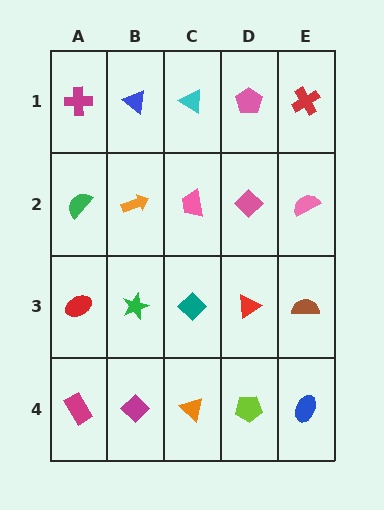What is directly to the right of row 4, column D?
A blue ellipse.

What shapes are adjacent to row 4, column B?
A green star (row 3, column B), a magenta rectangle (row 4, column A), an orange triangle (row 4, column C).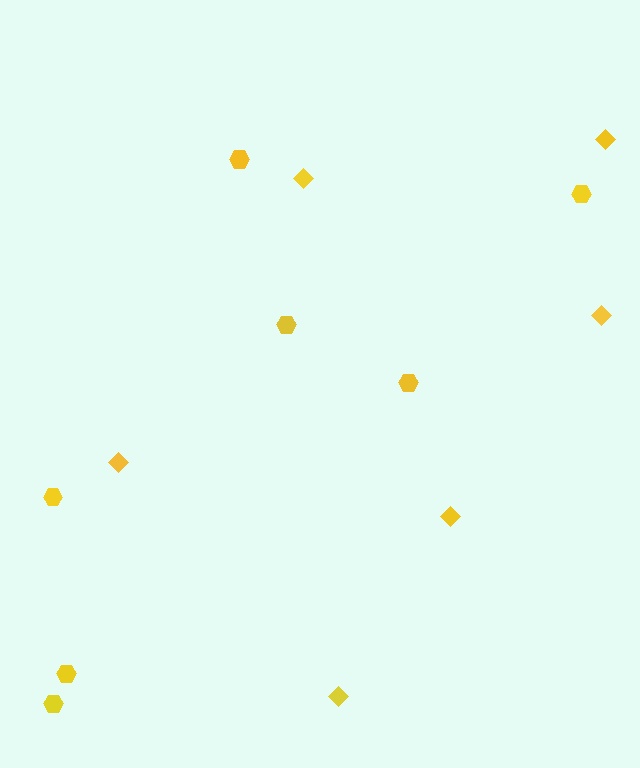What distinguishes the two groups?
There are 2 groups: one group of hexagons (7) and one group of diamonds (6).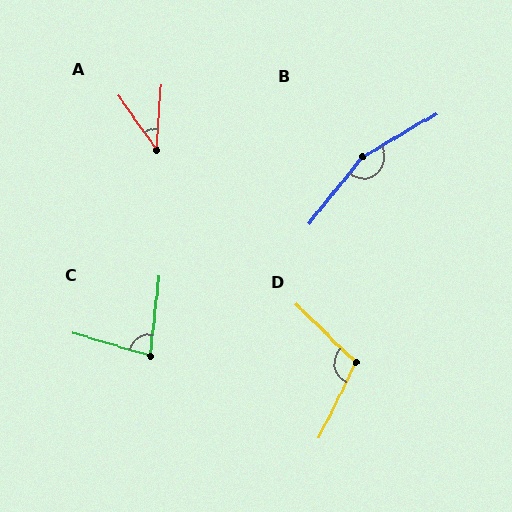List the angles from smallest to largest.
A (39°), C (80°), D (108°), B (159°).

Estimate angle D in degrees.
Approximately 108 degrees.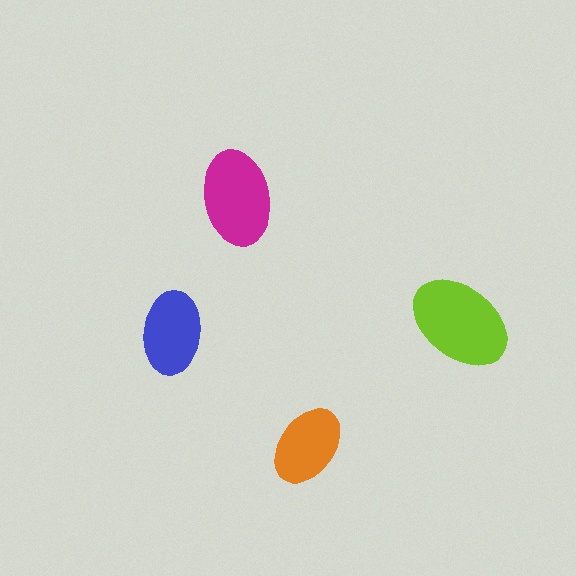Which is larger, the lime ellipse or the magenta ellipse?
The lime one.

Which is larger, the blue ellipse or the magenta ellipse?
The magenta one.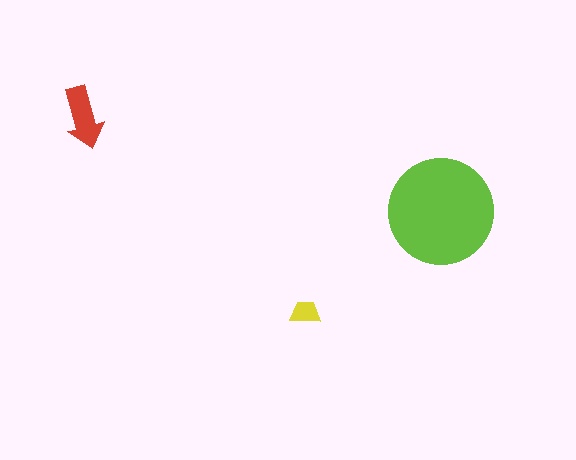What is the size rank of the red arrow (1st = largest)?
2nd.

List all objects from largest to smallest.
The lime circle, the red arrow, the yellow trapezoid.